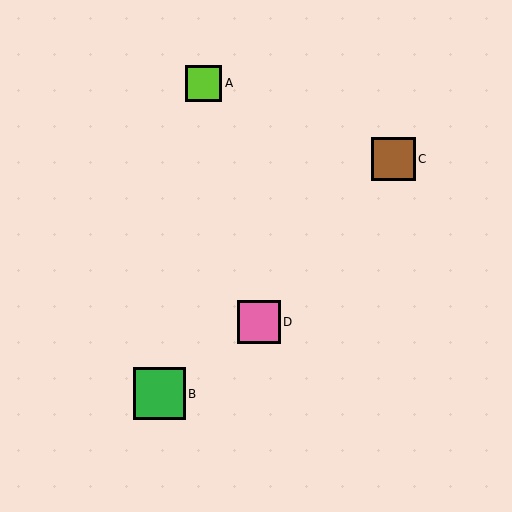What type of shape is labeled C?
Shape C is a brown square.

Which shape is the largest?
The green square (labeled B) is the largest.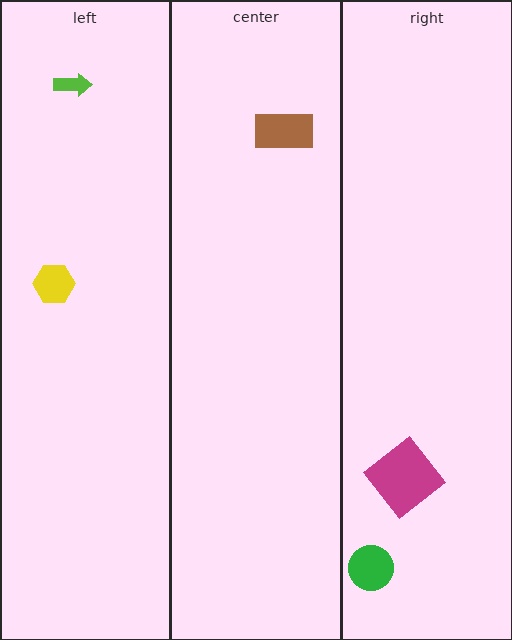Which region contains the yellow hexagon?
The left region.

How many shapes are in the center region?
1.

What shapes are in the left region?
The lime arrow, the yellow hexagon.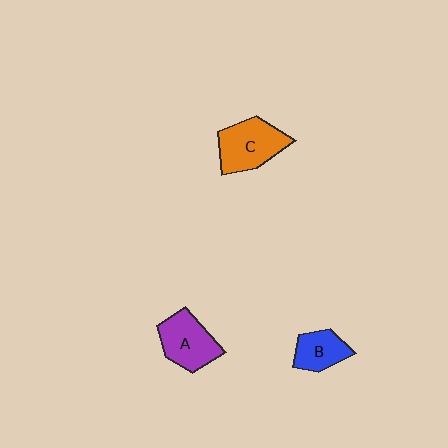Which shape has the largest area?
Shape C (orange).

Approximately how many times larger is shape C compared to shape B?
Approximately 1.6 times.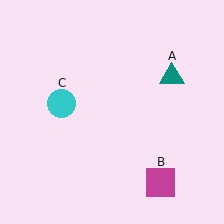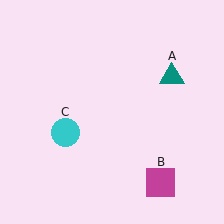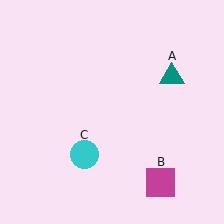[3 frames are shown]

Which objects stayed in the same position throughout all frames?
Teal triangle (object A) and magenta square (object B) remained stationary.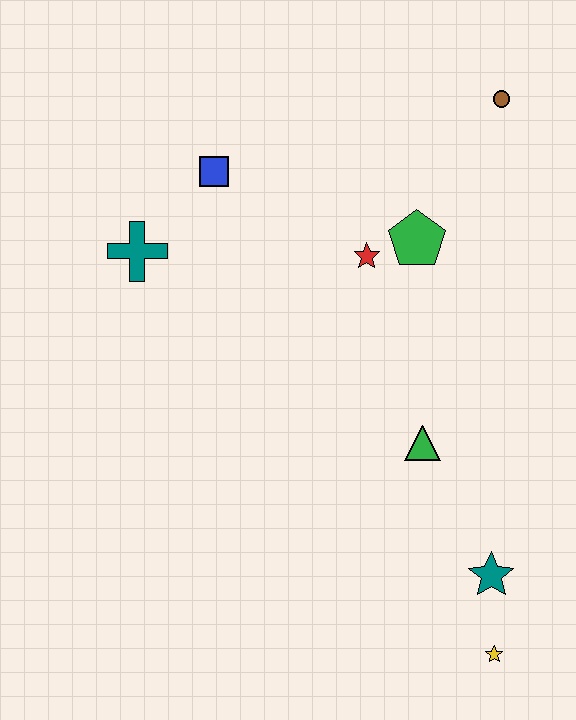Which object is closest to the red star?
The green pentagon is closest to the red star.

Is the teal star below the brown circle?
Yes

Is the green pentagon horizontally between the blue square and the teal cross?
No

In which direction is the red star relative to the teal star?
The red star is above the teal star.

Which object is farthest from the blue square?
The yellow star is farthest from the blue square.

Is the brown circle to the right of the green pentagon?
Yes